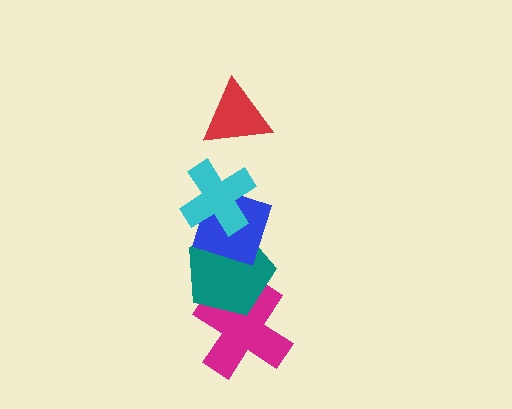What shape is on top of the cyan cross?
The red triangle is on top of the cyan cross.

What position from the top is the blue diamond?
The blue diamond is 3rd from the top.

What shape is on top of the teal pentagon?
The blue diamond is on top of the teal pentagon.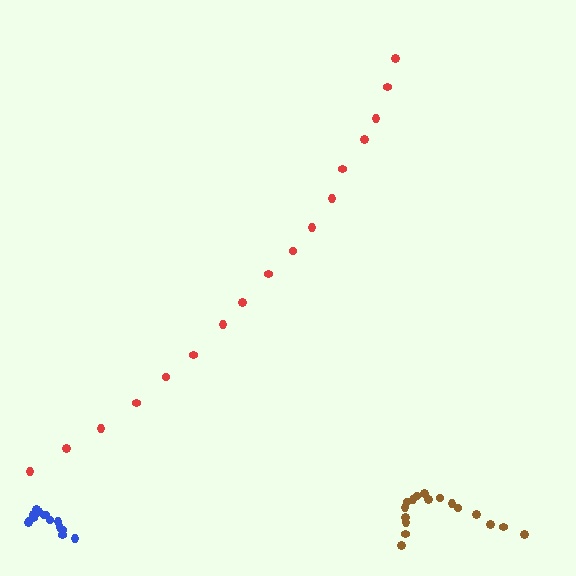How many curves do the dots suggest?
There are 3 distinct paths.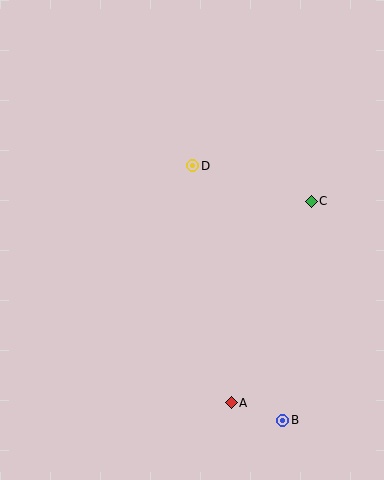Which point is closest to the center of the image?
Point D at (193, 166) is closest to the center.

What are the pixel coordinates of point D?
Point D is at (193, 166).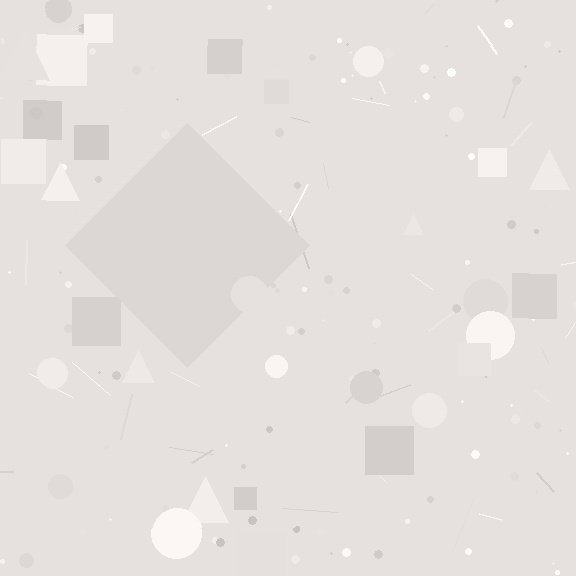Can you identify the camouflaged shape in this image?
The camouflaged shape is a diamond.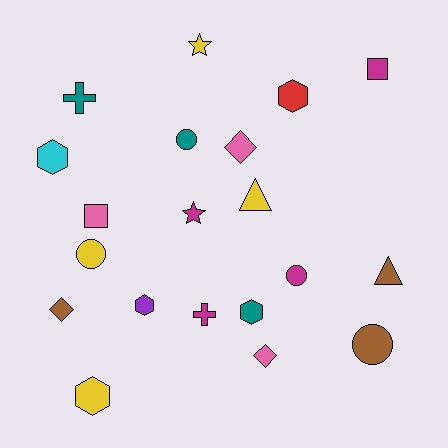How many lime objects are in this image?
There are no lime objects.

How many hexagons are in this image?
There are 5 hexagons.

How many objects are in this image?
There are 20 objects.